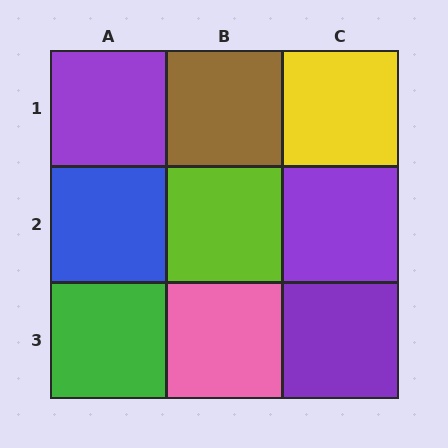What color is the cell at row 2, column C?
Purple.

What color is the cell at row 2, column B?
Lime.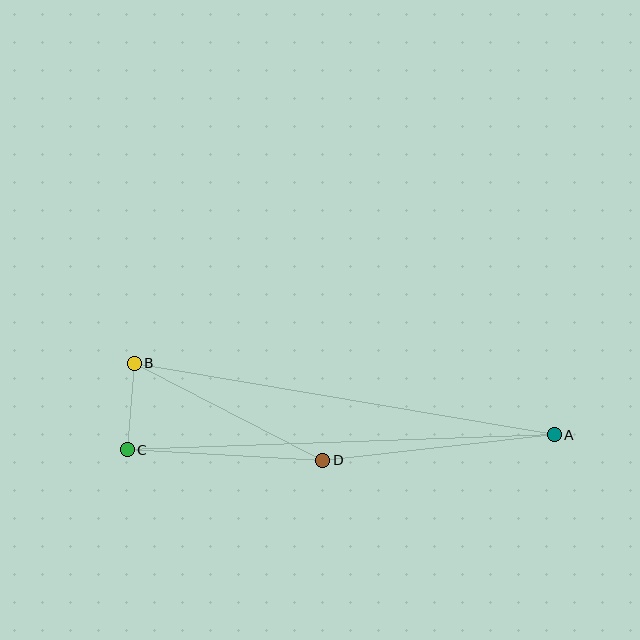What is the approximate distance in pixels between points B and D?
The distance between B and D is approximately 212 pixels.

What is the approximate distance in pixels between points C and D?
The distance between C and D is approximately 196 pixels.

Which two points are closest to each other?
Points B and C are closest to each other.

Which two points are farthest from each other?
Points A and C are farthest from each other.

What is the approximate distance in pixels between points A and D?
The distance between A and D is approximately 233 pixels.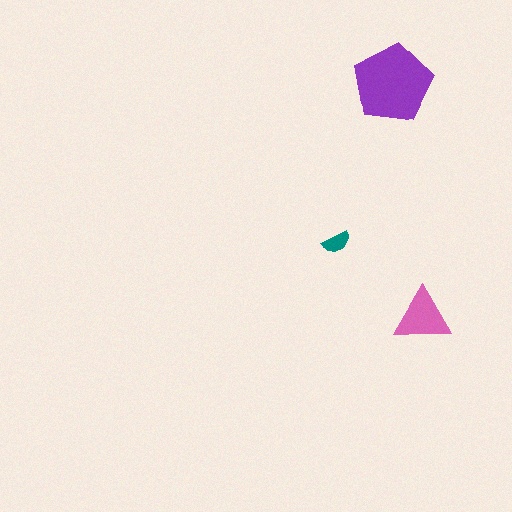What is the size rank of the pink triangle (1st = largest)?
2nd.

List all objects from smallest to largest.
The teal semicircle, the pink triangle, the purple pentagon.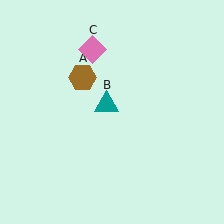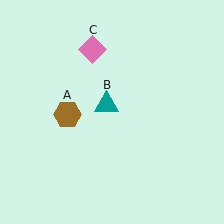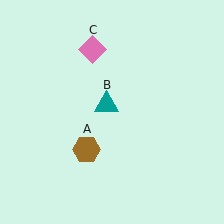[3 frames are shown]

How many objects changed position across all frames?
1 object changed position: brown hexagon (object A).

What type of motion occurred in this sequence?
The brown hexagon (object A) rotated counterclockwise around the center of the scene.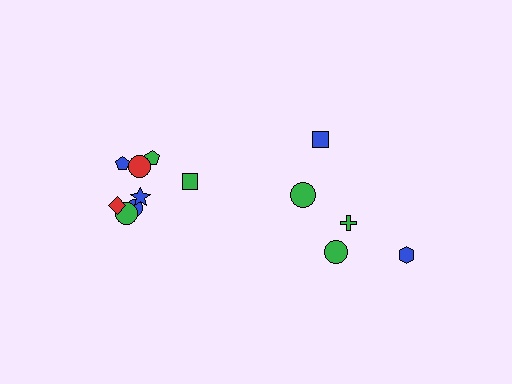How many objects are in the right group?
There are 5 objects.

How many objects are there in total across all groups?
There are 13 objects.